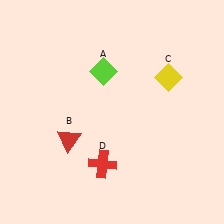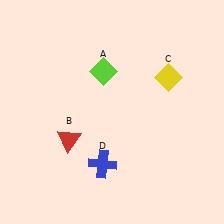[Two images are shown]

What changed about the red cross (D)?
In Image 1, D is red. In Image 2, it changed to blue.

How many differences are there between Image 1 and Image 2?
There is 1 difference between the two images.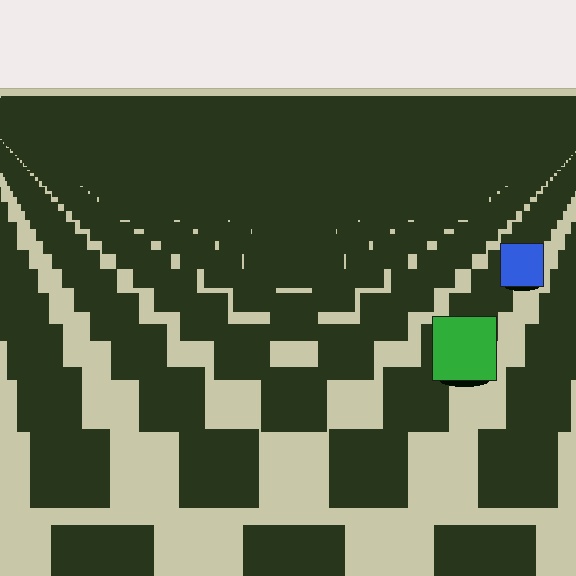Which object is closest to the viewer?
The green square is closest. The texture marks near it are larger and more spread out.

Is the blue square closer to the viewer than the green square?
No. The green square is closer — you can tell from the texture gradient: the ground texture is coarser near it.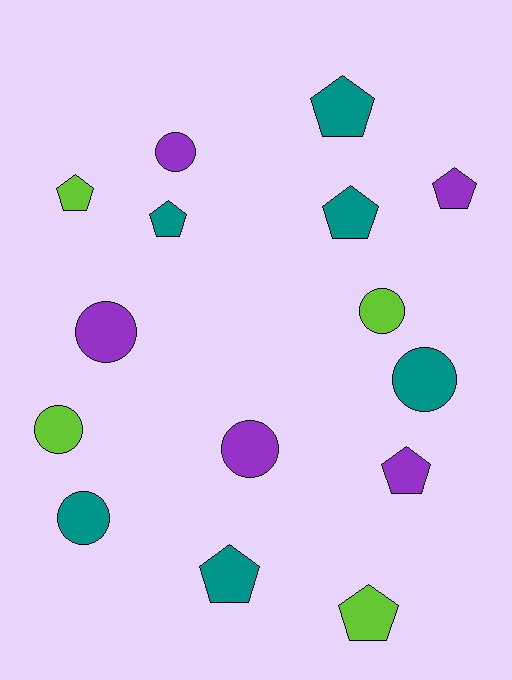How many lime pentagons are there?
There are 2 lime pentagons.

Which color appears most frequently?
Teal, with 6 objects.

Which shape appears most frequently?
Pentagon, with 8 objects.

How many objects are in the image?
There are 15 objects.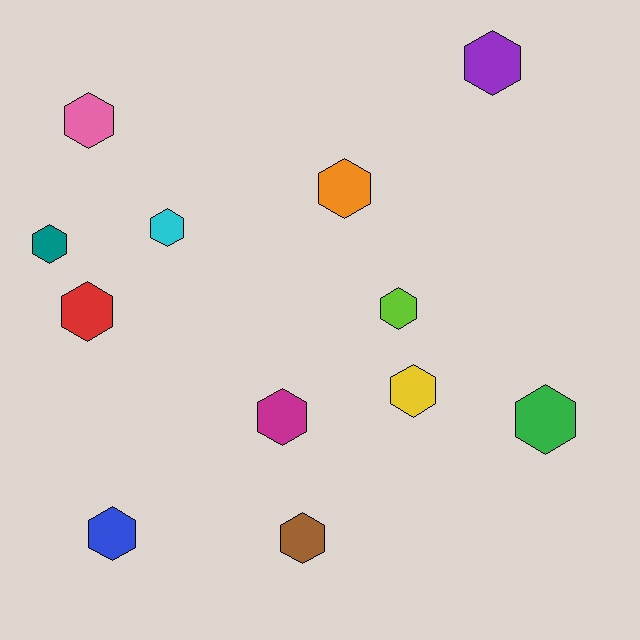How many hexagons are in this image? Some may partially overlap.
There are 12 hexagons.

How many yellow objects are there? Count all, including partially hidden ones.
There is 1 yellow object.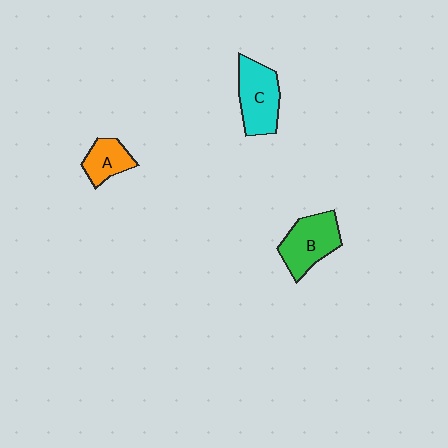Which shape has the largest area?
Shape C (cyan).